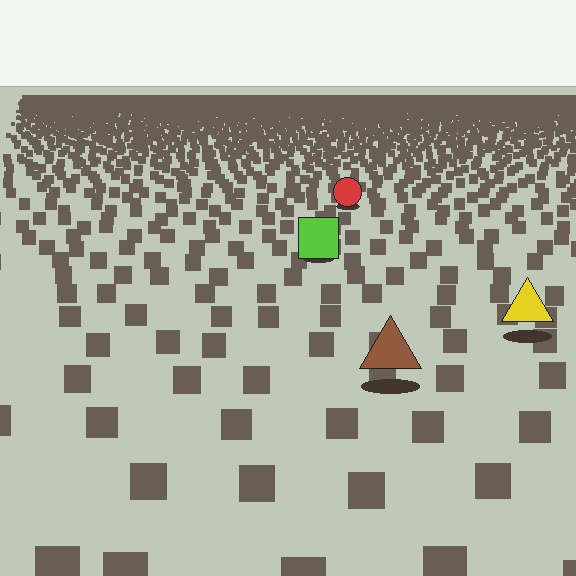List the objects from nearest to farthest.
From nearest to farthest: the brown triangle, the yellow triangle, the lime square, the red circle.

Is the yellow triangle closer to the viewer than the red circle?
Yes. The yellow triangle is closer — you can tell from the texture gradient: the ground texture is coarser near it.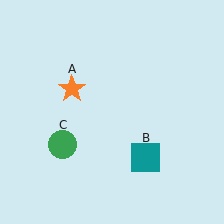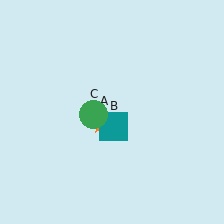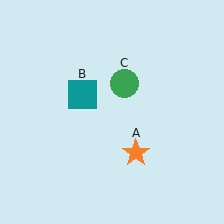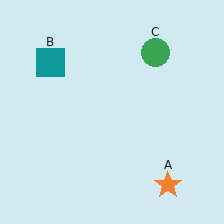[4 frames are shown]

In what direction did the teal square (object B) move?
The teal square (object B) moved up and to the left.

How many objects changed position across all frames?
3 objects changed position: orange star (object A), teal square (object B), green circle (object C).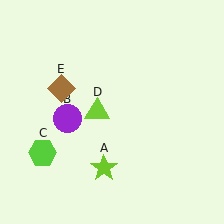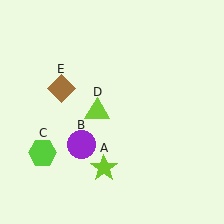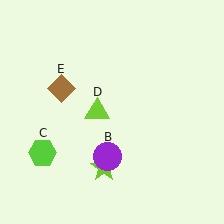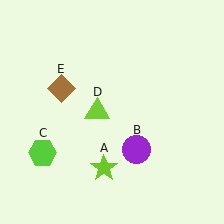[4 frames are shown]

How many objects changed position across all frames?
1 object changed position: purple circle (object B).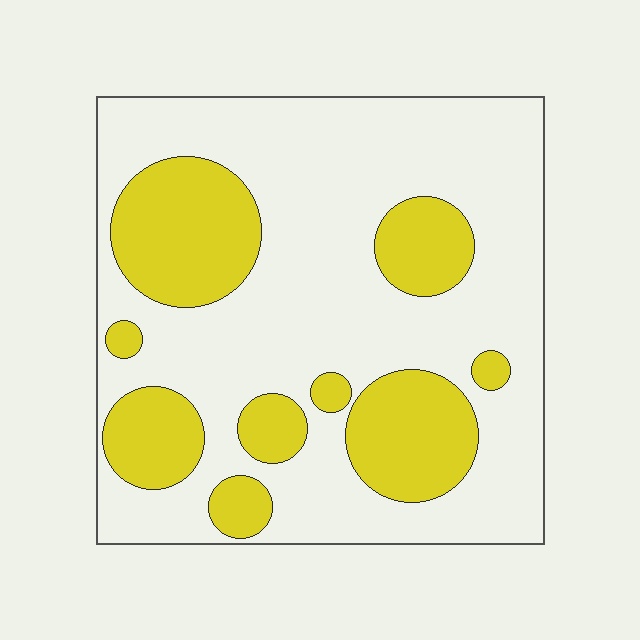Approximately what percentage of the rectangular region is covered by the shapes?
Approximately 30%.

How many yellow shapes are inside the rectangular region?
9.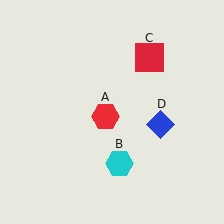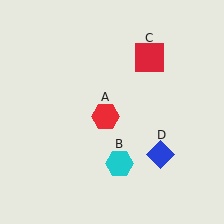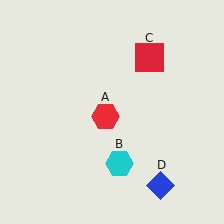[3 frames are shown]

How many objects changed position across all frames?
1 object changed position: blue diamond (object D).